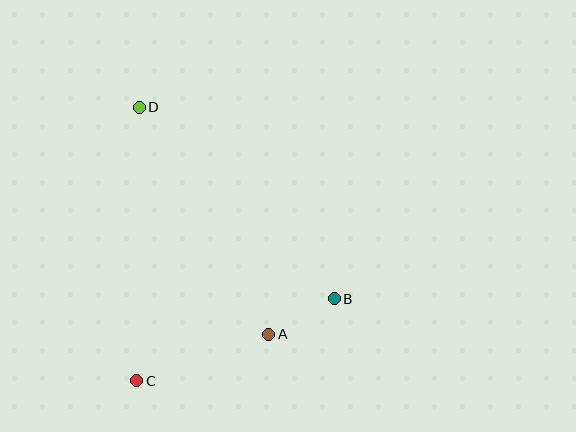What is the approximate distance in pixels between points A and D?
The distance between A and D is approximately 262 pixels.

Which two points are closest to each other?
Points A and B are closest to each other.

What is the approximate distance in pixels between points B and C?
The distance between B and C is approximately 214 pixels.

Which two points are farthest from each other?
Points C and D are farthest from each other.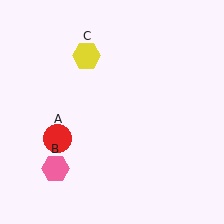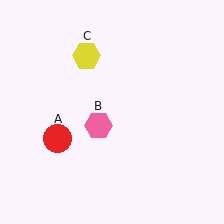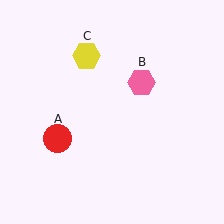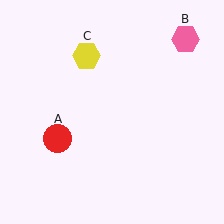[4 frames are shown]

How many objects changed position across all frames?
1 object changed position: pink hexagon (object B).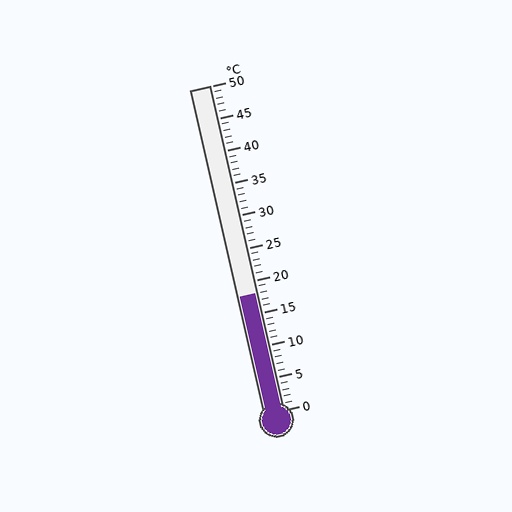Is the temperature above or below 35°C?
The temperature is below 35°C.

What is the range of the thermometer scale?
The thermometer scale ranges from 0°C to 50°C.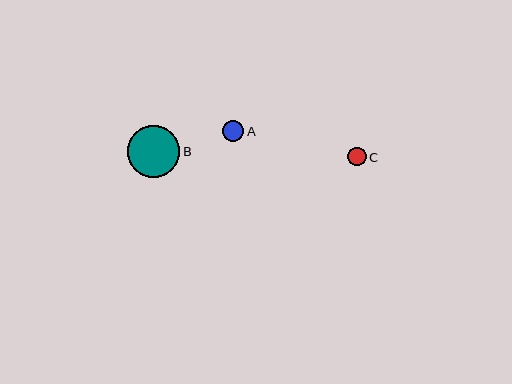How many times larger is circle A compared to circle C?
Circle A is approximately 1.2 times the size of circle C.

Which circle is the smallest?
Circle C is the smallest with a size of approximately 18 pixels.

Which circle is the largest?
Circle B is the largest with a size of approximately 52 pixels.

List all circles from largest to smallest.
From largest to smallest: B, A, C.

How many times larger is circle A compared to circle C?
Circle A is approximately 1.2 times the size of circle C.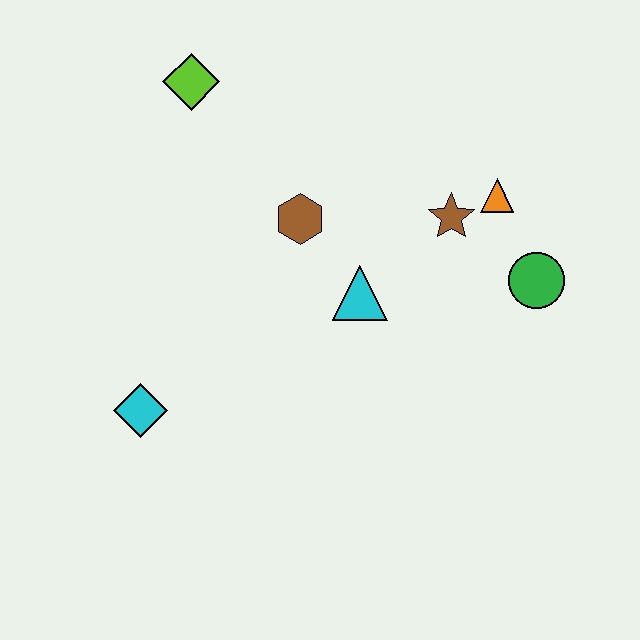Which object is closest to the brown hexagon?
The cyan triangle is closest to the brown hexagon.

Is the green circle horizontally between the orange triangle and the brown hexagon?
No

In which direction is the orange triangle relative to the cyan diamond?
The orange triangle is to the right of the cyan diamond.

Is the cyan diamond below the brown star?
Yes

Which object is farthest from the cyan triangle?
The lime diamond is farthest from the cyan triangle.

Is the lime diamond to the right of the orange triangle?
No